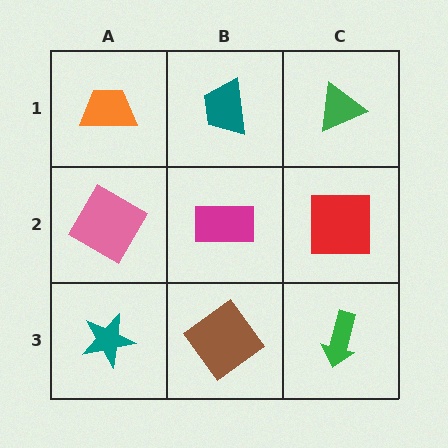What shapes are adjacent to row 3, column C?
A red square (row 2, column C), a brown diamond (row 3, column B).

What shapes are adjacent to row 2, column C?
A green triangle (row 1, column C), a green arrow (row 3, column C), a magenta rectangle (row 2, column B).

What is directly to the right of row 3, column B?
A green arrow.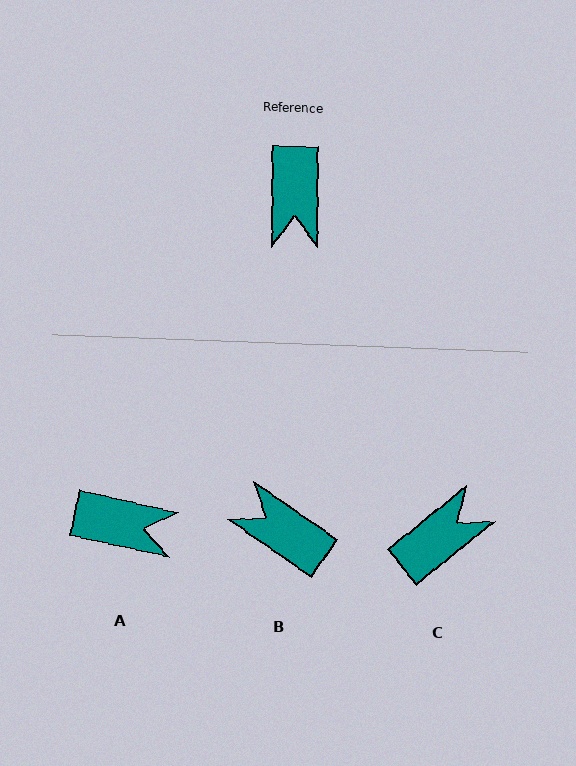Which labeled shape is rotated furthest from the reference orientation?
C, about 130 degrees away.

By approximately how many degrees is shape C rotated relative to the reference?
Approximately 130 degrees counter-clockwise.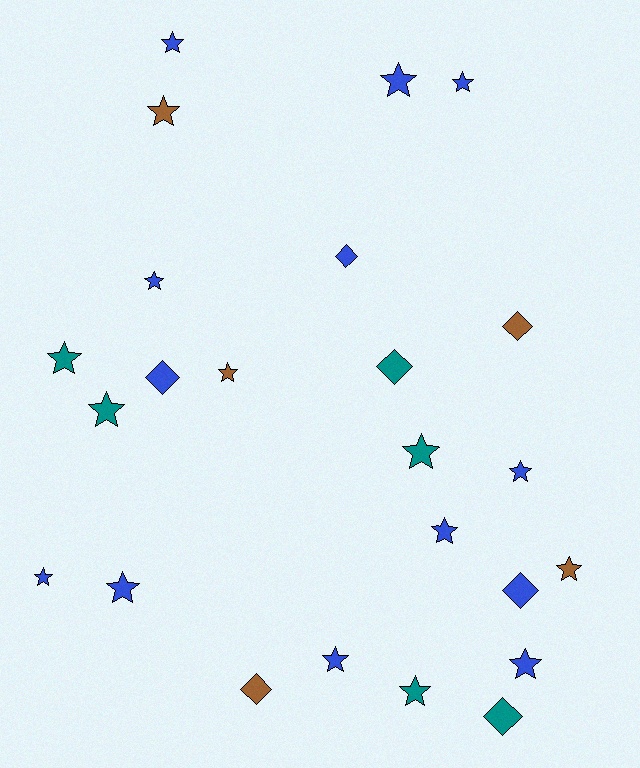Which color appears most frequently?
Blue, with 13 objects.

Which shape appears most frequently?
Star, with 17 objects.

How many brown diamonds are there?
There are 2 brown diamonds.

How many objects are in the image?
There are 24 objects.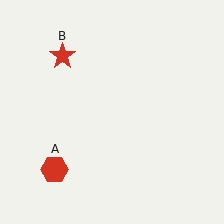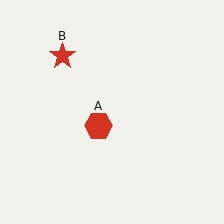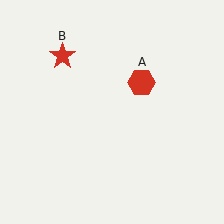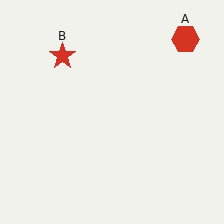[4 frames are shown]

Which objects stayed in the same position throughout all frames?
Red star (object B) remained stationary.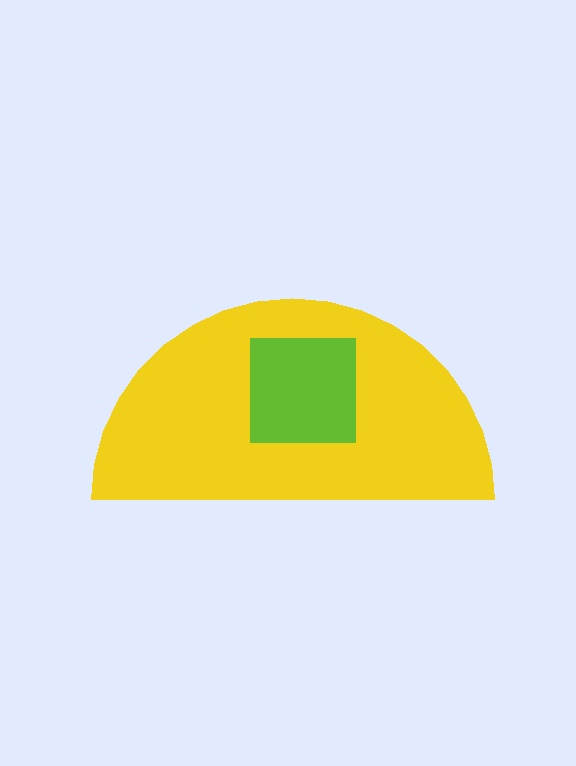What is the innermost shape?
The lime square.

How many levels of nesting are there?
2.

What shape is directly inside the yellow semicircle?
The lime square.